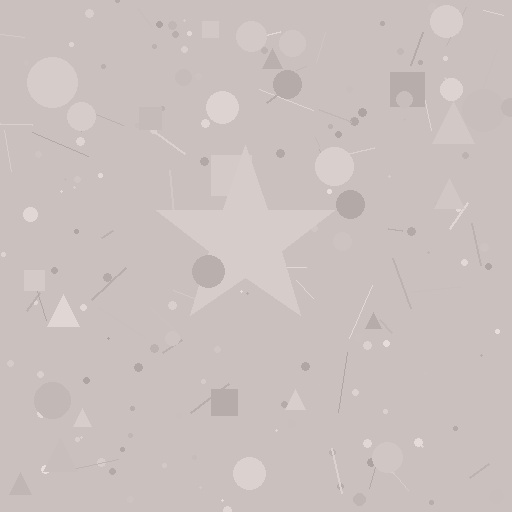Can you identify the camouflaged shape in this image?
The camouflaged shape is a star.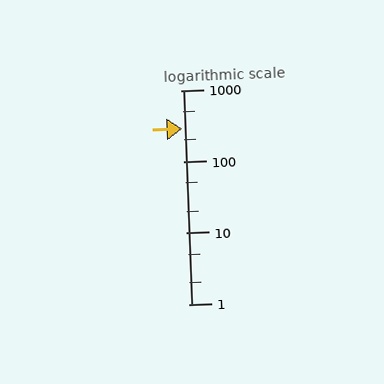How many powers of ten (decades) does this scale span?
The scale spans 3 decades, from 1 to 1000.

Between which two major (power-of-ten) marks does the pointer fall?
The pointer is between 100 and 1000.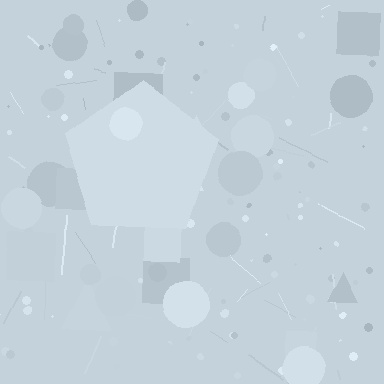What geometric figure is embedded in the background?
A pentagon is embedded in the background.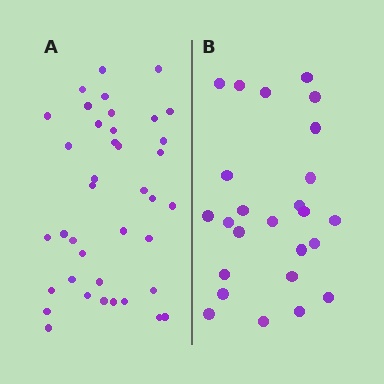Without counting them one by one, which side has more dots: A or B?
Region A (the left region) has more dots.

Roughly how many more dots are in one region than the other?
Region A has approximately 15 more dots than region B.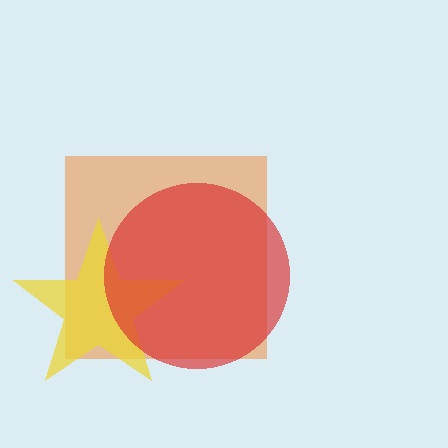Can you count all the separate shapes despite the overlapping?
Yes, there are 3 separate shapes.